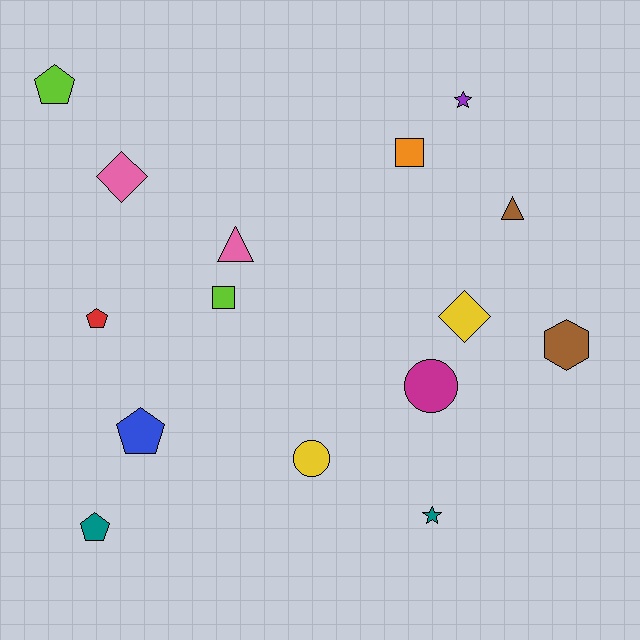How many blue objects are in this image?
There is 1 blue object.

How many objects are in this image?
There are 15 objects.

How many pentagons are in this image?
There are 4 pentagons.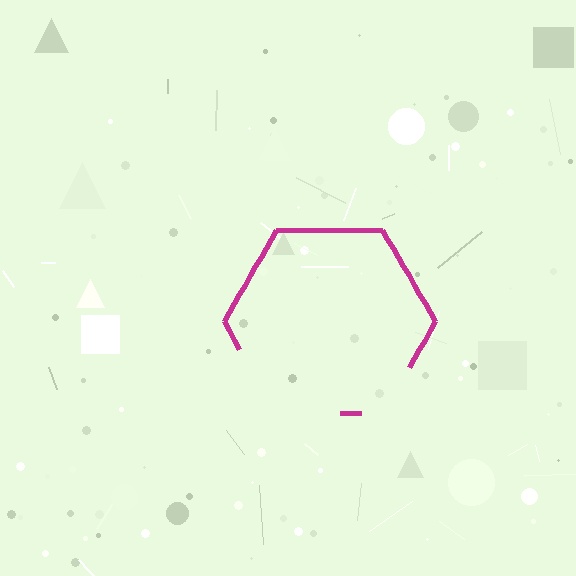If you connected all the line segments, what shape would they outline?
They would outline a hexagon.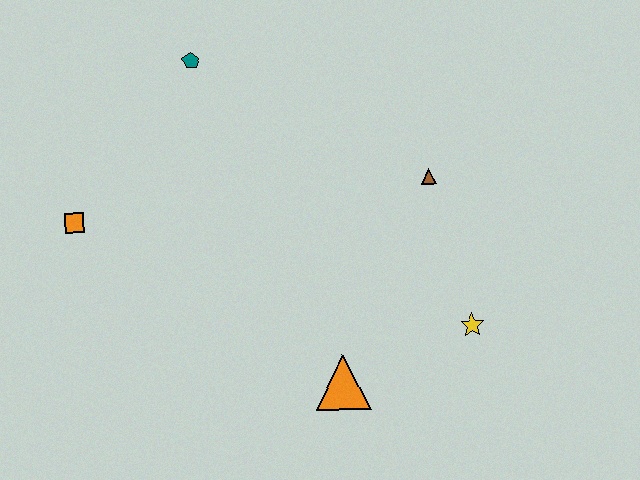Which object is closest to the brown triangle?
The yellow star is closest to the brown triangle.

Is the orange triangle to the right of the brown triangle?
No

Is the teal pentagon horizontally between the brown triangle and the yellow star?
No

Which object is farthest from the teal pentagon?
The yellow star is farthest from the teal pentagon.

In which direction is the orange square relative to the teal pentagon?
The orange square is below the teal pentagon.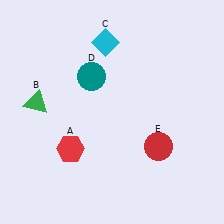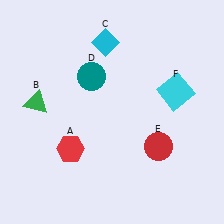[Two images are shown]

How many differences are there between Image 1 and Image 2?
There is 1 difference between the two images.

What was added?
A cyan square (F) was added in Image 2.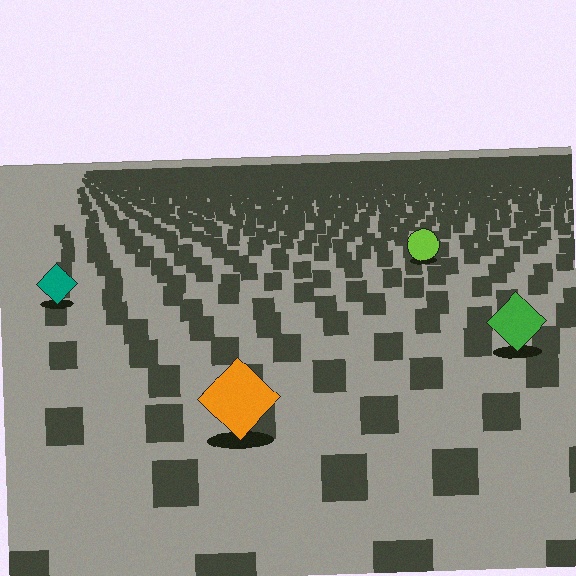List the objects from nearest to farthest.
From nearest to farthest: the orange diamond, the green diamond, the teal diamond, the lime circle.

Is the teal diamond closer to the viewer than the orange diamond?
No. The orange diamond is closer — you can tell from the texture gradient: the ground texture is coarser near it.